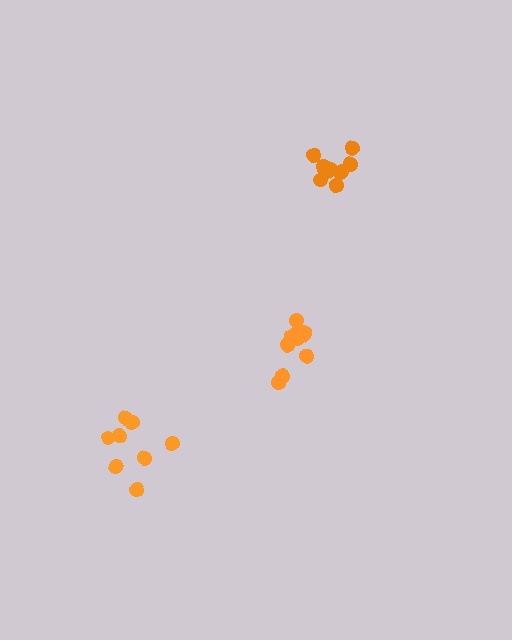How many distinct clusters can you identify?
There are 3 distinct clusters.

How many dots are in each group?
Group 1: 11 dots, Group 2: 11 dots, Group 3: 8 dots (30 total).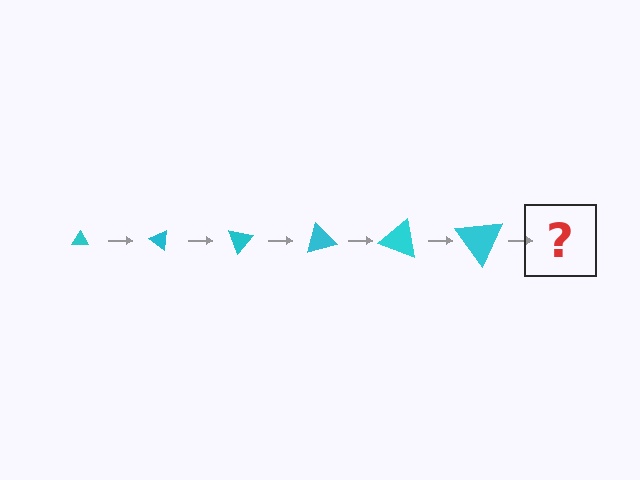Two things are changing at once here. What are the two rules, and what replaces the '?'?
The two rules are that the triangle grows larger each step and it rotates 35 degrees each step. The '?' should be a triangle, larger than the previous one and rotated 210 degrees from the start.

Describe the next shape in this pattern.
It should be a triangle, larger than the previous one and rotated 210 degrees from the start.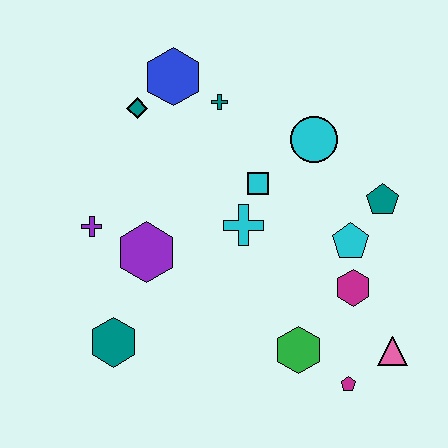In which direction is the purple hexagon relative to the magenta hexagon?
The purple hexagon is to the left of the magenta hexagon.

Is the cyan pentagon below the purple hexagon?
No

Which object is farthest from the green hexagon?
The blue hexagon is farthest from the green hexagon.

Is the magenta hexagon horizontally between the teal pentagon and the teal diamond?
Yes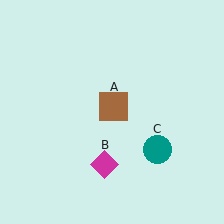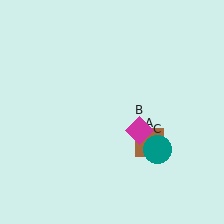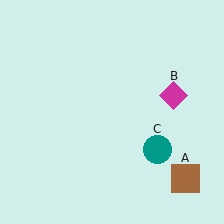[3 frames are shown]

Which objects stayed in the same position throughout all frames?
Teal circle (object C) remained stationary.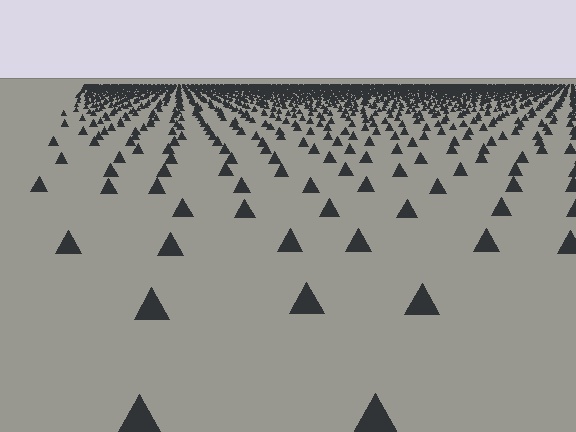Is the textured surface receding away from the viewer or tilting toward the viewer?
The surface is receding away from the viewer. Texture elements get smaller and denser toward the top.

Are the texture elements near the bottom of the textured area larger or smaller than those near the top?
Larger. Near the bottom, elements are closer to the viewer and appear at a bigger on-screen size.